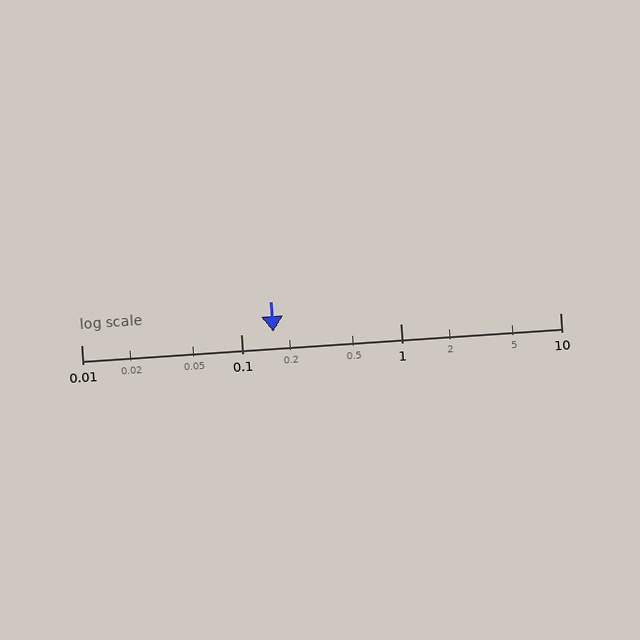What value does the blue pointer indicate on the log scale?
The pointer indicates approximately 0.16.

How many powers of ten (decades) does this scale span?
The scale spans 3 decades, from 0.01 to 10.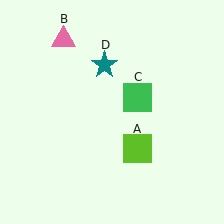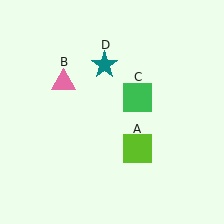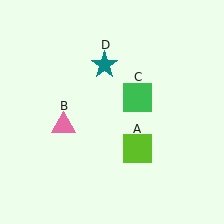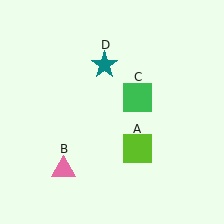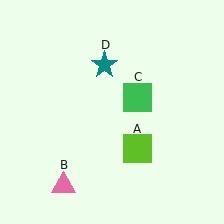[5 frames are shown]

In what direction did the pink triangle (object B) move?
The pink triangle (object B) moved down.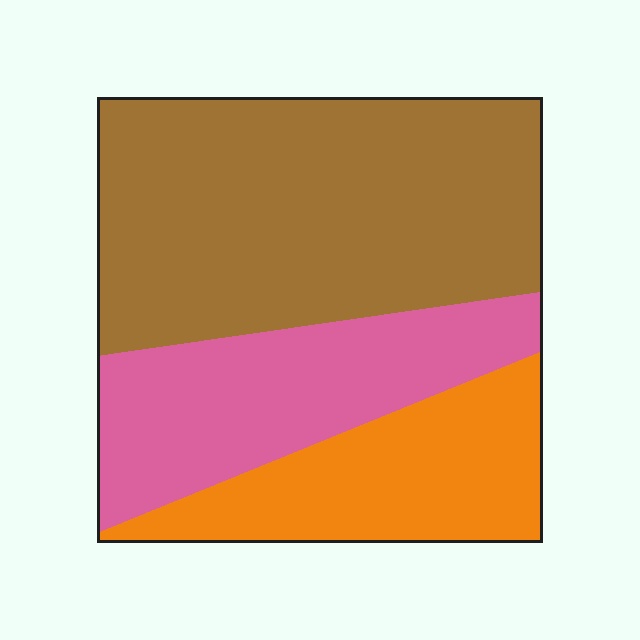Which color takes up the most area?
Brown, at roughly 50%.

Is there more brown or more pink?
Brown.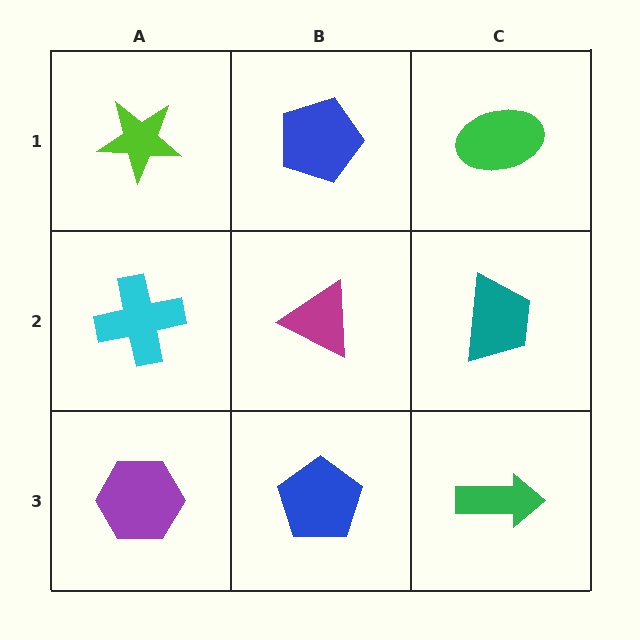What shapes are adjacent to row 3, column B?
A magenta triangle (row 2, column B), a purple hexagon (row 3, column A), a green arrow (row 3, column C).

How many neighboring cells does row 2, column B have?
4.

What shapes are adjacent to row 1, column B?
A magenta triangle (row 2, column B), a lime star (row 1, column A), a green ellipse (row 1, column C).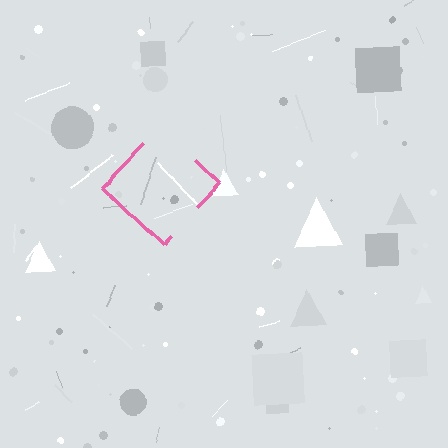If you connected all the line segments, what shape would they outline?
They would outline a diamond.